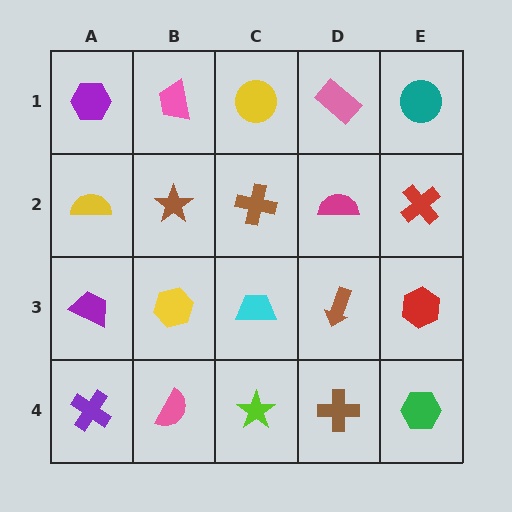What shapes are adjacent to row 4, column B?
A yellow hexagon (row 3, column B), a purple cross (row 4, column A), a lime star (row 4, column C).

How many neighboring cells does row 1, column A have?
2.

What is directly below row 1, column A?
A yellow semicircle.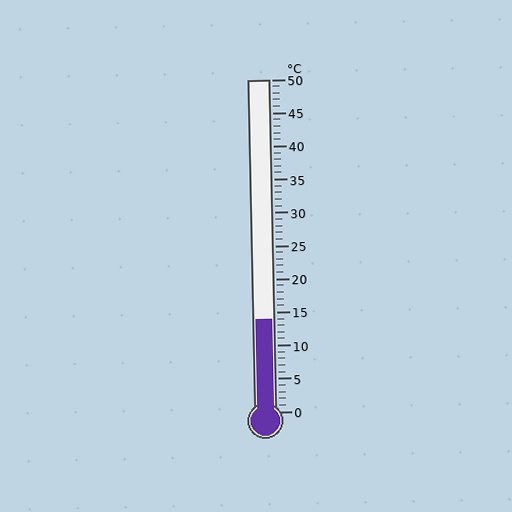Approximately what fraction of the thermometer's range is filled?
The thermometer is filled to approximately 30% of its range.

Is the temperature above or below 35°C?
The temperature is below 35°C.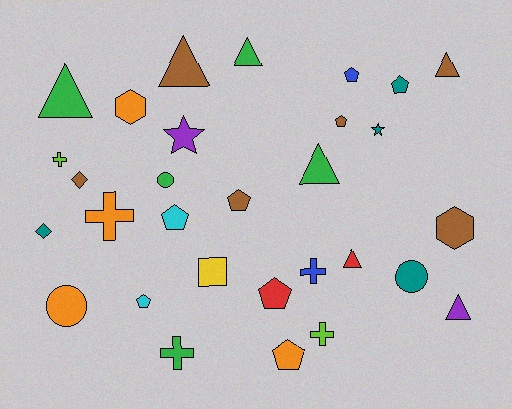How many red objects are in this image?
There are 2 red objects.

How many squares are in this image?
There is 1 square.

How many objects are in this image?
There are 30 objects.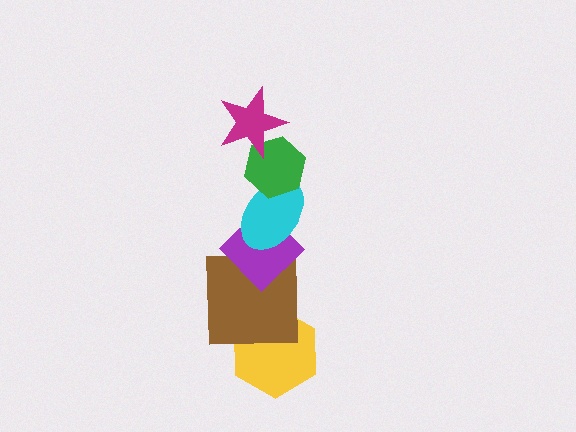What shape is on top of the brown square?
The purple diamond is on top of the brown square.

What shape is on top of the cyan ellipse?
The green hexagon is on top of the cyan ellipse.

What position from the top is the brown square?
The brown square is 5th from the top.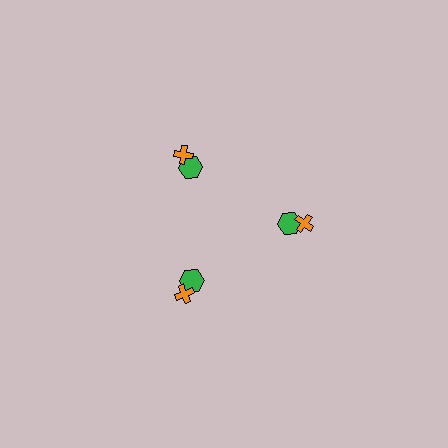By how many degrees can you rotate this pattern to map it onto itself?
The pattern maps onto itself every 120 degrees of rotation.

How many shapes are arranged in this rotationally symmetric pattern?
There are 6 shapes, arranged in 3 groups of 2.